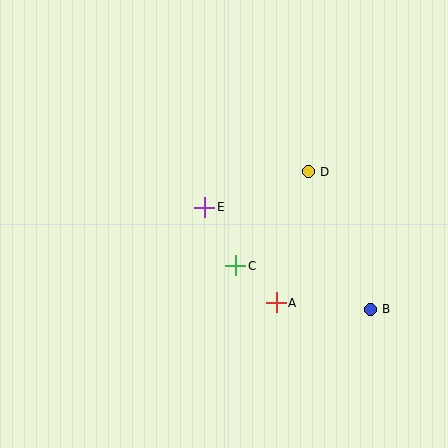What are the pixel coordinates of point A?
Point A is at (276, 303).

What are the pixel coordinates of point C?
Point C is at (236, 266).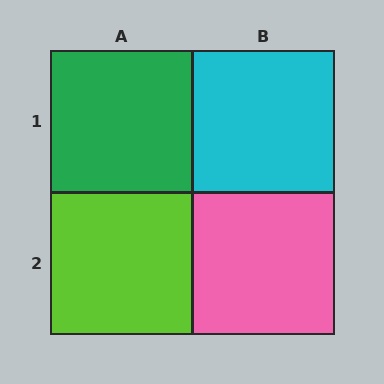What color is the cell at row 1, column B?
Cyan.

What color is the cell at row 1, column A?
Green.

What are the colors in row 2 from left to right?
Lime, pink.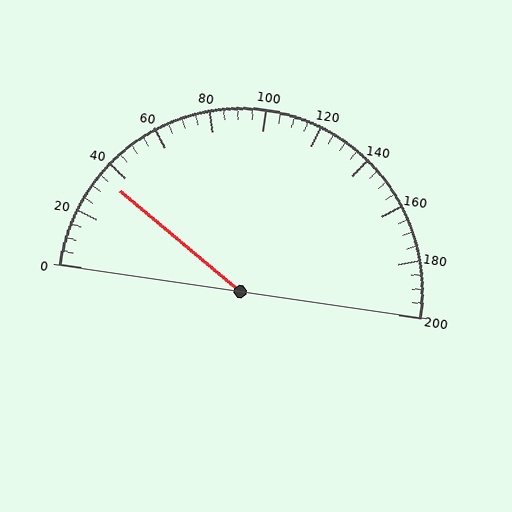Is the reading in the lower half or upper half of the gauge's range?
The reading is in the lower half of the range (0 to 200).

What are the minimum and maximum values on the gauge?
The gauge ranges from 0 to 200.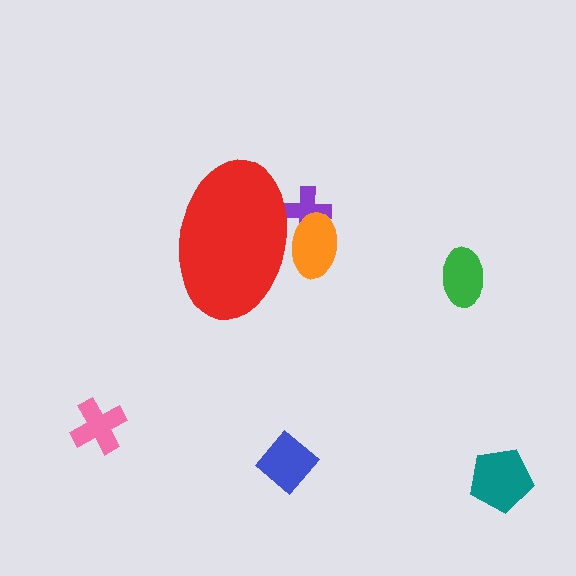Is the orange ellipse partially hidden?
Yes, the orange ellipse is partially hidden behind the red ellipse.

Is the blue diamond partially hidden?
No, the blue diamond is fully visible.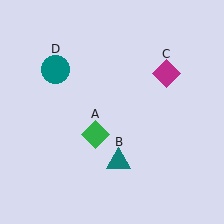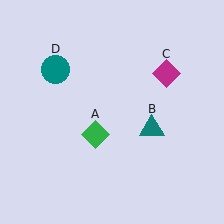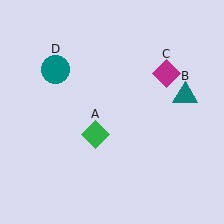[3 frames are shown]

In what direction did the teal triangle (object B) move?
The teal triangle (object B) moved up and to the right.